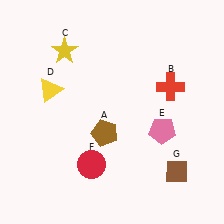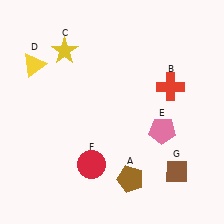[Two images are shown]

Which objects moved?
The objects that moved are: the brown pentagon (A), the yellow triangle (D).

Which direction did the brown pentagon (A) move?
The brown pentagon (A) moved down.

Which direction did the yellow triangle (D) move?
The yellow triangle (D) moved up.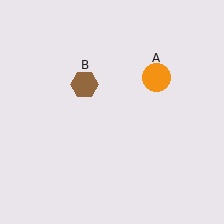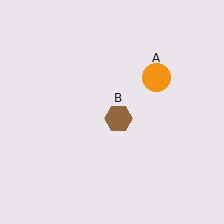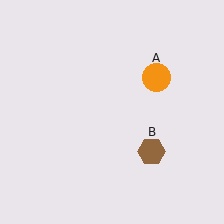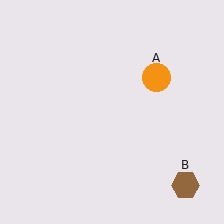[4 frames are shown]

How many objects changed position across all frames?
1 object changed position: brown hexagon (object B).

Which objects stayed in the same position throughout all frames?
Orange circle (object A) remained stationary.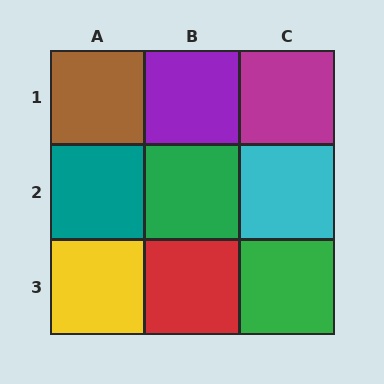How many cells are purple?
1 cell is purple.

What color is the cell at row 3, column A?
Yellow.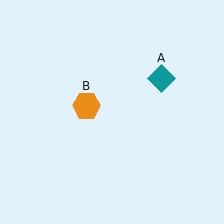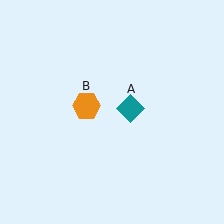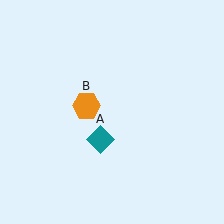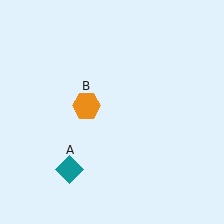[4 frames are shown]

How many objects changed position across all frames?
1 object changed position: teal diamond (object A).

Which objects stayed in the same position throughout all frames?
Orange hexagon (object B) remained stationary.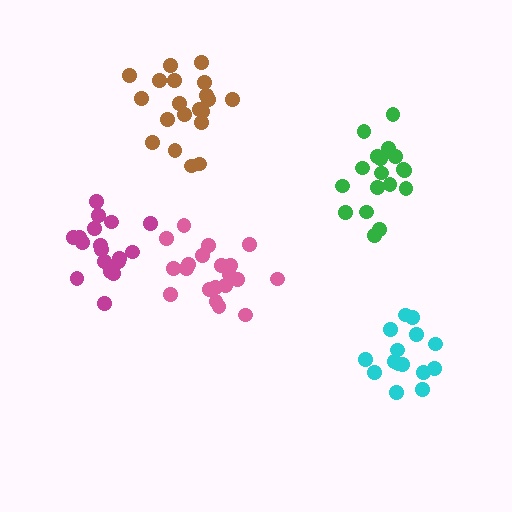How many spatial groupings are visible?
There are 5 spatial groupings.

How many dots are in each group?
Group 1: 20 dots, Group 2: 18 dots, Group 3: 18 dots, Group 4: 15 dots, Group 5: 20 dots (91 total).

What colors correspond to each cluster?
The clusters are colored: pink, magenta, green, cyan, brown.